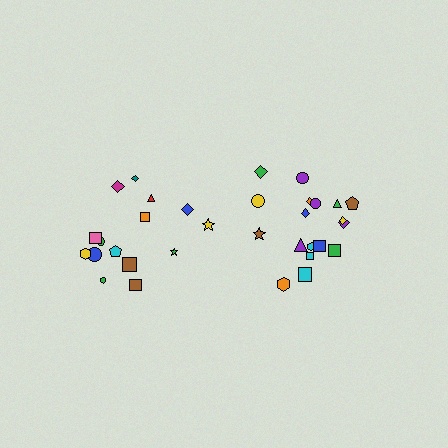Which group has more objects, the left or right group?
The right group.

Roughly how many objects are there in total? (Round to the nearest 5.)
Roughly 35 objects in total.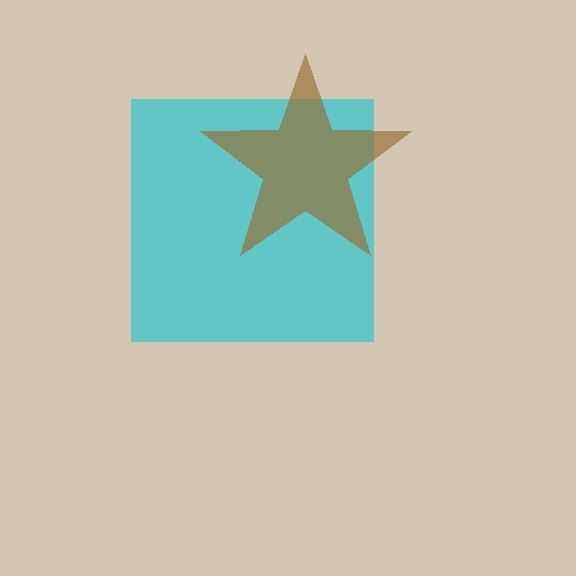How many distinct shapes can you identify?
There are 2 distinct shapes: a cyan square, a brown star.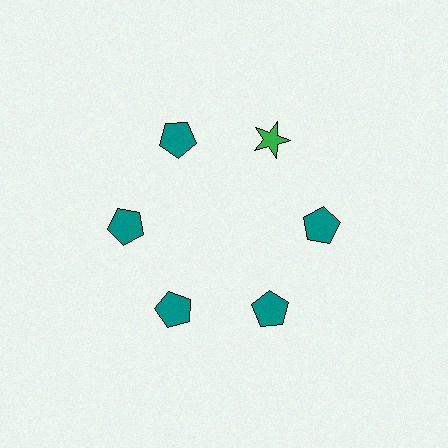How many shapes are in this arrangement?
There are 6 shapes arranged in a ring pattern.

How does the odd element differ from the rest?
It differs in both color (green instead of teal) and shape (star instead of pentagon).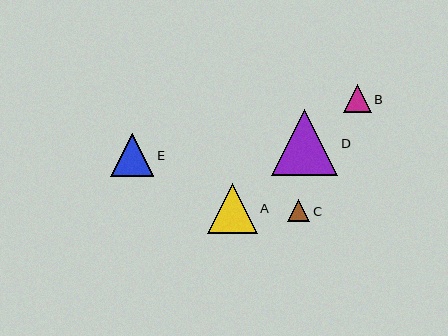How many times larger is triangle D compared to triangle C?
Triangle D is approximately 2.9 times the size of triangle C.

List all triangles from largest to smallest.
From largest to smallest: D, A, E, B, C.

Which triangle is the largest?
Triangle D is the largest with a size of approximately 66 pixels.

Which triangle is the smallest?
Triangle C is the smallest with a size of approximately 23 pixels.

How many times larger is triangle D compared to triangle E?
Triangle D is approximately 1.5 times the size of triangle E.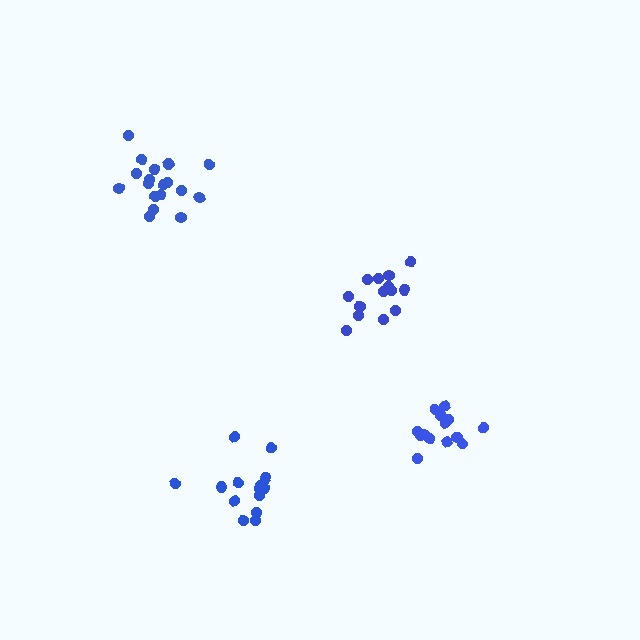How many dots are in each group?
Group 1: 19 dots, Group 2: 14 dots, Group 3: 15 dots, Group 4: 15 dots (63 total).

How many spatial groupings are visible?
There are 4 spatial groupings.